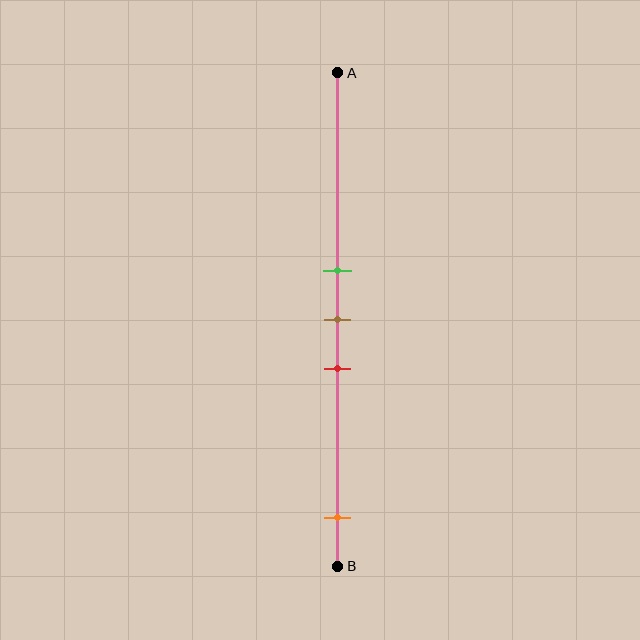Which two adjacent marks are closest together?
The green and brown marks are the closest adjacent pair.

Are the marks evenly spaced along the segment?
No, the marks are not evenly spaced.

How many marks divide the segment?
There are 4 marks dividing the segment.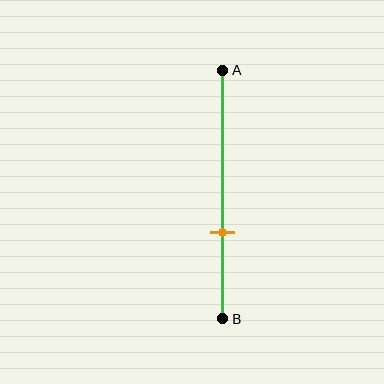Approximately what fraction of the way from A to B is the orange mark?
The orange mark is approximately 65% of the way from A to B.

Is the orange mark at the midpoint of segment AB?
No, the mark is at about 65% from A, not at the 50% midpoint.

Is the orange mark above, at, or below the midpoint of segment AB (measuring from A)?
The orange mark is below the midpoint of segment AB.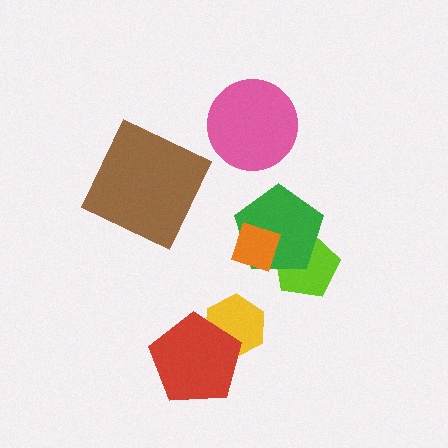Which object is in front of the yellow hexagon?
The red pentagon is in front of the yellow hexagon.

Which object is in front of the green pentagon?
The orange diamond is in front of the green pentagon.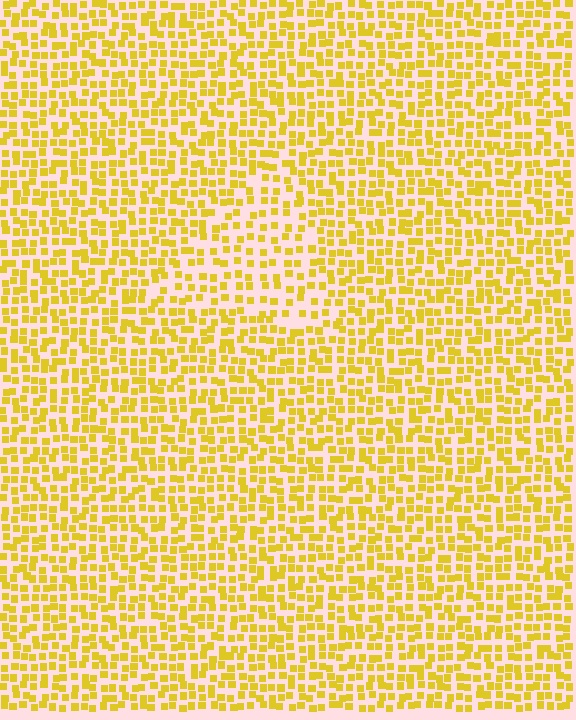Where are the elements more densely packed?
The elements are more densely packed outside the triangle boundary.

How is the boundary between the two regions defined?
The boundary is defined by a change in element density (approximately 1.5x ratio). All elements are the same color, size, and shape.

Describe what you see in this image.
The image contains small yellow elements arranged at two different densities. A triangle-shaped region is visible where the elements are less densely packed than the surrounding area.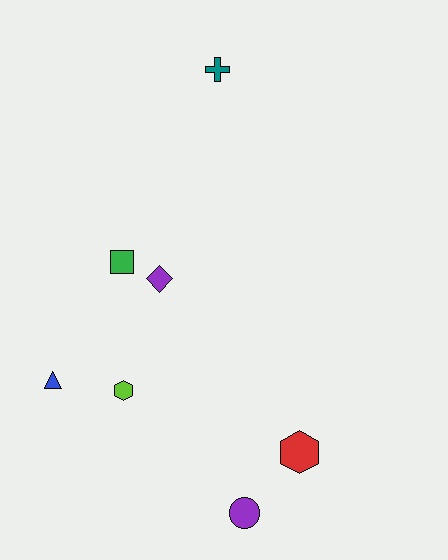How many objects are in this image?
There are 7 objects.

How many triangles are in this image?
There is 1 triangle.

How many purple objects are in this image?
There are 2 purple objects.